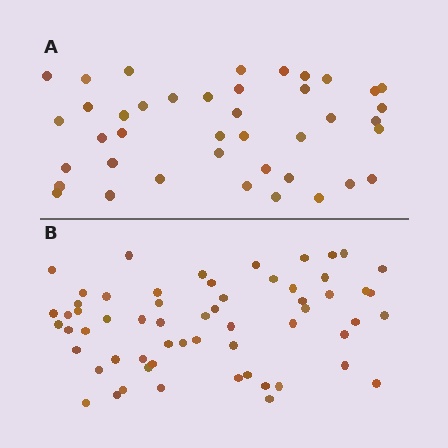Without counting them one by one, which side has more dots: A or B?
Region B (the bottom region) has more dots.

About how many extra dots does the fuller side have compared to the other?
Region B has approximately 20 more dots than region A.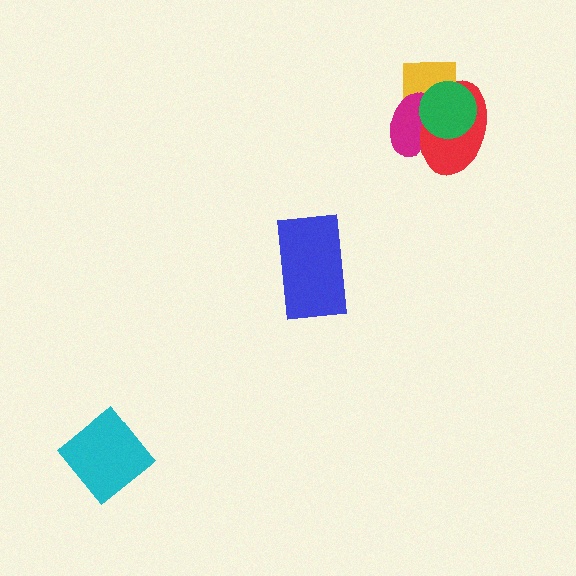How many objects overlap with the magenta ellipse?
3 objects overlap with the magenta ellipse.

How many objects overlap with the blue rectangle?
0 objects overlap with the blue rectangle.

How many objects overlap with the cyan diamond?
0 objects overlap with the cyan diamond.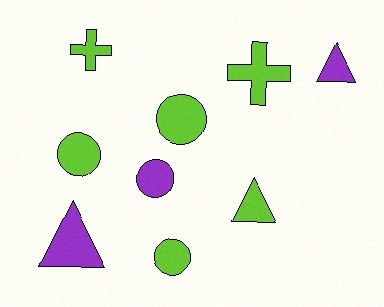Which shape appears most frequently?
Circle, with 4 objects.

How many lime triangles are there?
There is 1 lime triangle.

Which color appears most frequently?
Lime, with 6 objects.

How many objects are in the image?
There are 9 objects.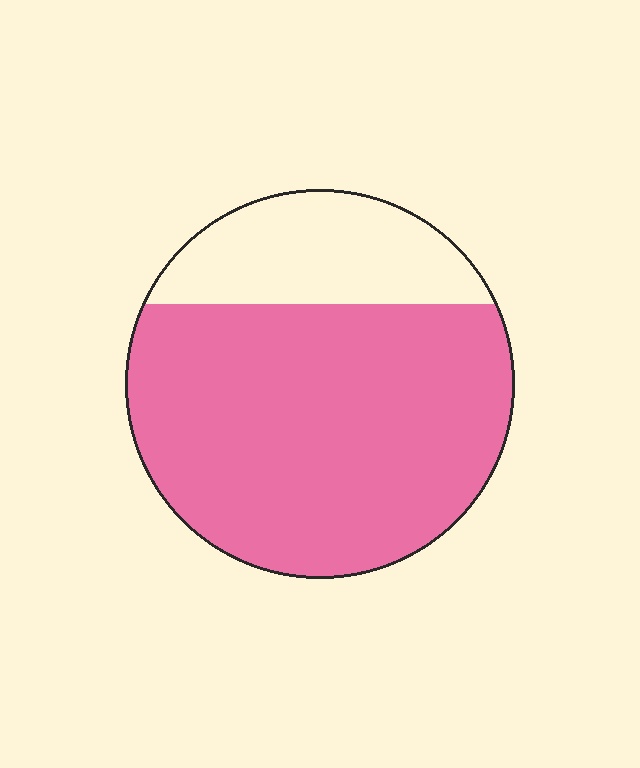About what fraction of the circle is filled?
About three quarters (3/4).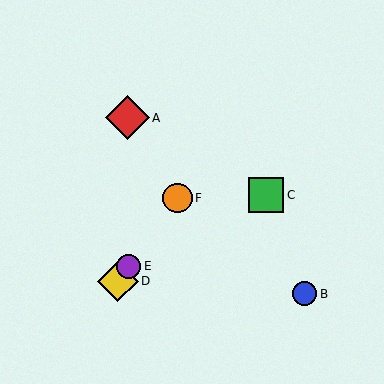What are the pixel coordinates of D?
Object D is at (118, 281).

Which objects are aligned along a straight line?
Objects D, E, F are aligned along a straight line.